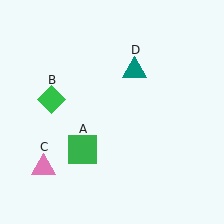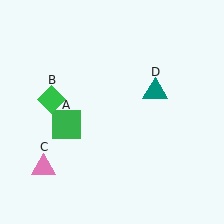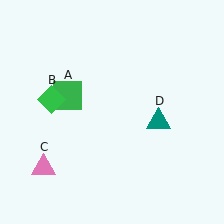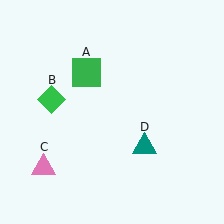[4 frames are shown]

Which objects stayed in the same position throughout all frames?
Green diamond (object B) and pink triangle (object C) remained stationary.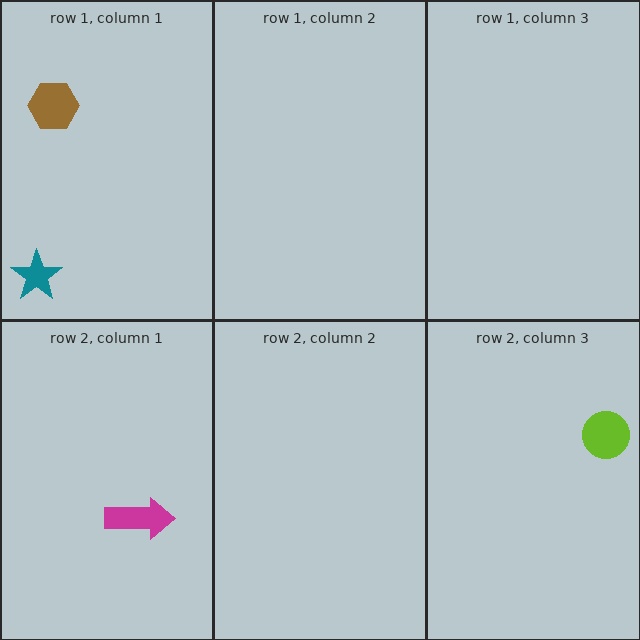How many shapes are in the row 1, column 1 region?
2.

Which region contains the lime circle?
The row 2, column 3 region.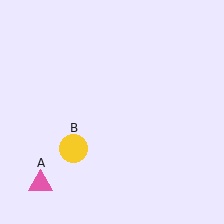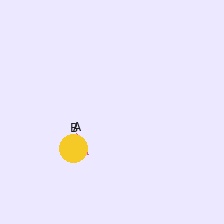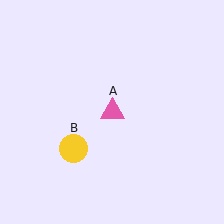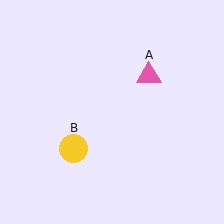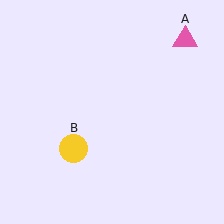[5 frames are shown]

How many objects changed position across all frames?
1 object changed position: pink triangle (object A).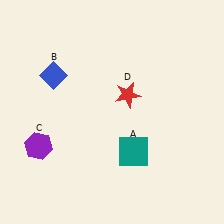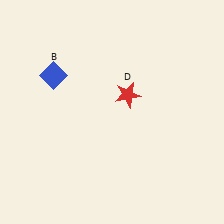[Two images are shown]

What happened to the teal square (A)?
The teal square (A) was removed in Image 2. It was in the bottom-right area of Image 1.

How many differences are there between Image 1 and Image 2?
There are 2 differences between the two images.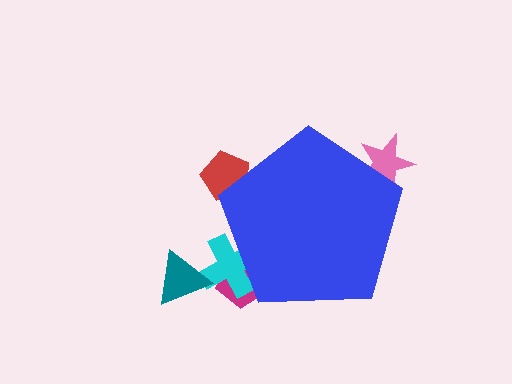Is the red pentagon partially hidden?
Yes, the red pentagon is partially hidden behind the blue pentagon.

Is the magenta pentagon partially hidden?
Yes, the magenta pentagon is partially hidden behind the blue pentagon.